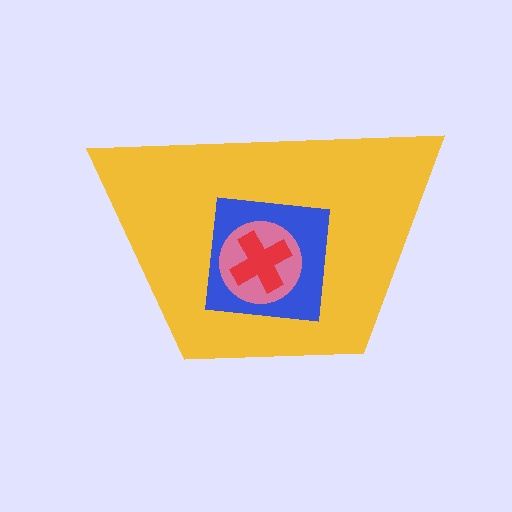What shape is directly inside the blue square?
The pink circle.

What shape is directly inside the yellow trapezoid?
The blue square.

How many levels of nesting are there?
4.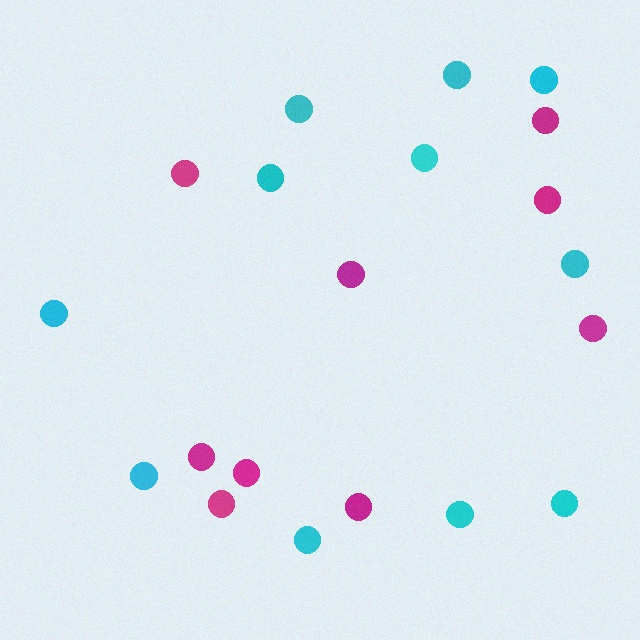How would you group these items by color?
There are 2 groups: one group of magenta circles (9) and one group of cyan circles (11).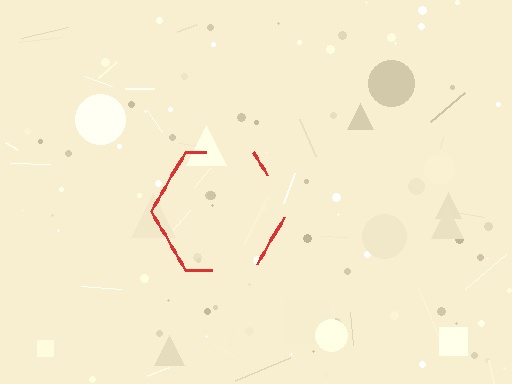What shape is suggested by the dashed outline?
The dashed outline suggests a hexagon.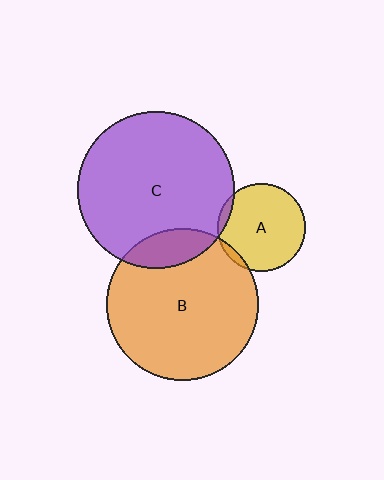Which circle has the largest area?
Circle C (purple).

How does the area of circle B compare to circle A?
Approximately 3.0 times.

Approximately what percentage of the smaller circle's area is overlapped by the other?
Approximately 15%.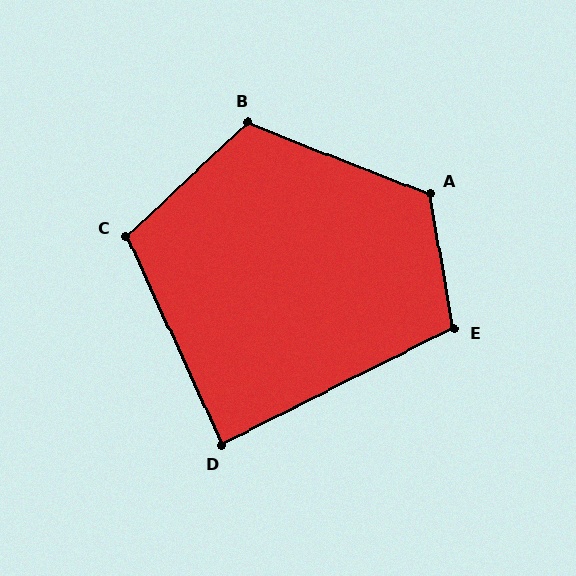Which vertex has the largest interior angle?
A, at approximately 121 degrees.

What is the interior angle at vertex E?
Approximately 107 degrees (obtuse).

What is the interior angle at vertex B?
Approximately 116 degrees (obtuse).